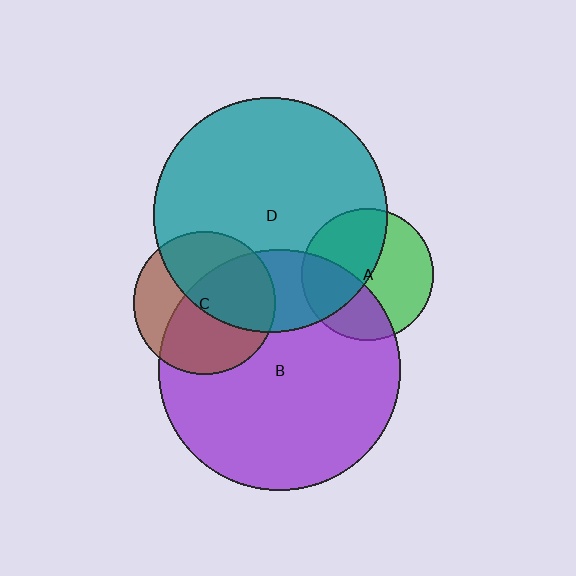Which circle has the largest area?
Circle B (purple).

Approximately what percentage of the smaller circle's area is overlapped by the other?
Approximately 45%.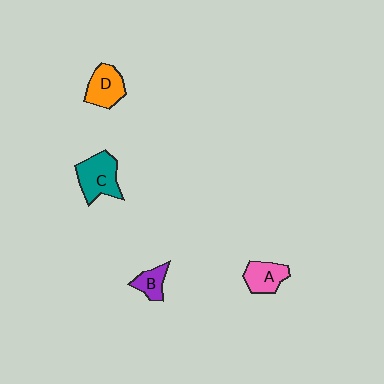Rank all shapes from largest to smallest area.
From largest to smallest: C (teal), D (orange), A (pink), B (purple).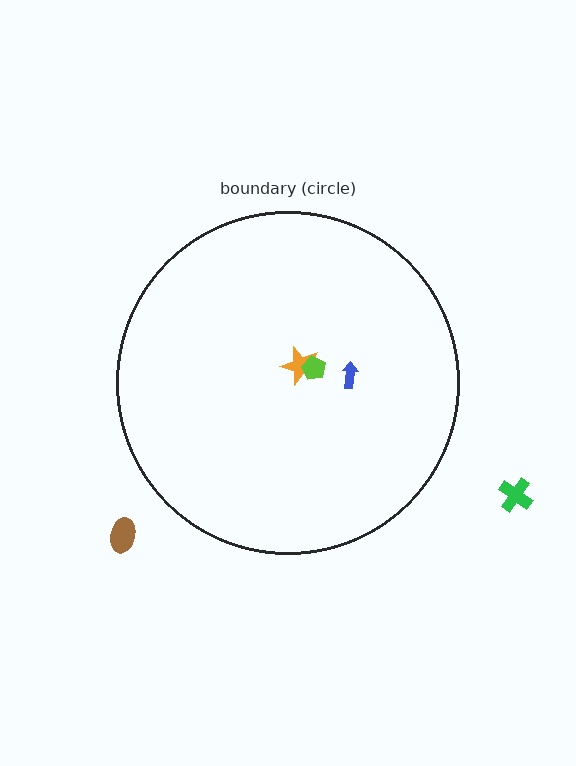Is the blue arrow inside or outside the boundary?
Inside.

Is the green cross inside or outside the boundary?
Outside.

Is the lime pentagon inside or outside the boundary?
Inside.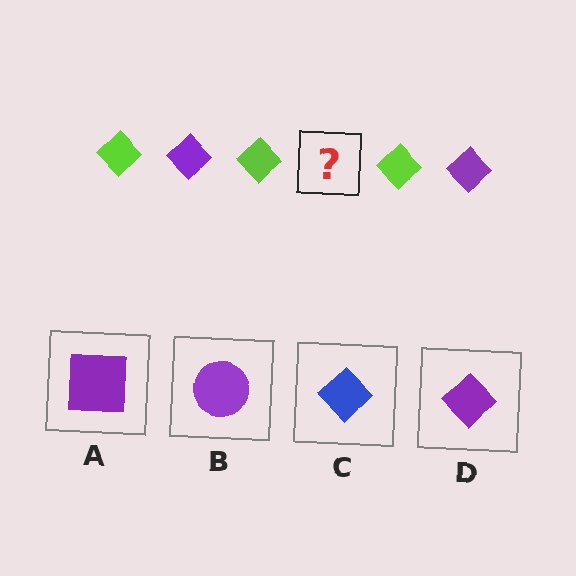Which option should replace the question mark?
Option D.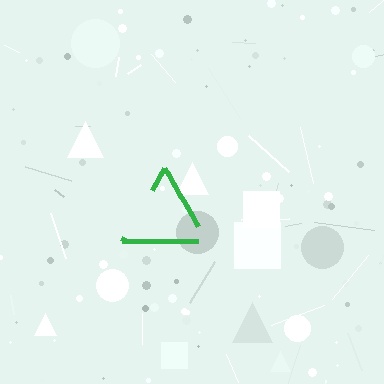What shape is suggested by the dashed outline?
The dashed outline suggests a triangle.